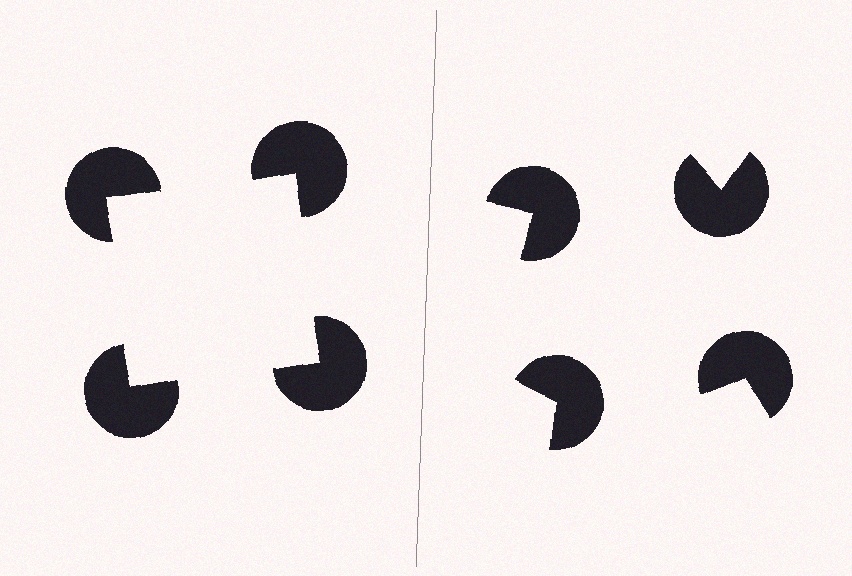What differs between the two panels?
The pac-man discs are positioned identically on both sides; only the wedge orientations differ. On the left they align to a square; on the right they are misaligned.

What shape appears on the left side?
An illusory square.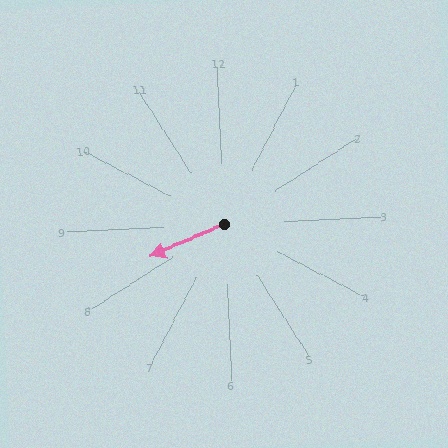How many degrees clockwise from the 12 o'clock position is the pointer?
Approximately 249 degrees.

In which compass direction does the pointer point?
West.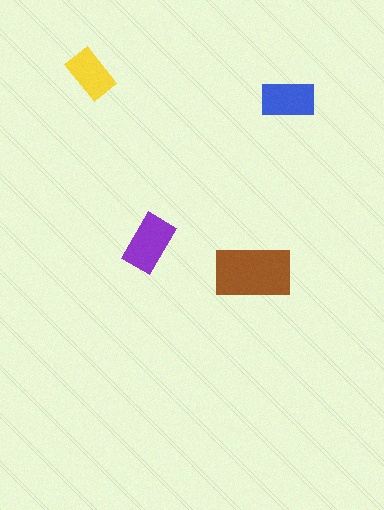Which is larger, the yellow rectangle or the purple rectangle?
The purple one.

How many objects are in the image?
There are 4 objects in the image.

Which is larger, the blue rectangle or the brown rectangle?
The brown one.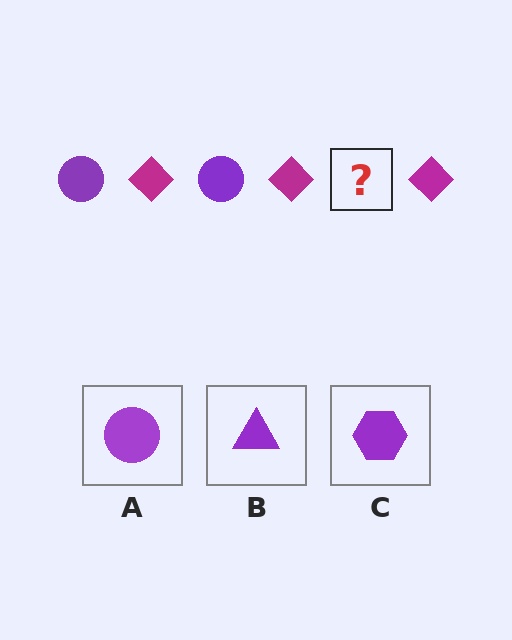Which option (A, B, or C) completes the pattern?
A.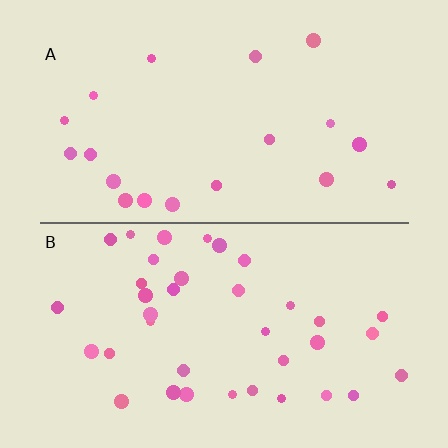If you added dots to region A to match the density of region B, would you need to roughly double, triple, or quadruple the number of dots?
Approximately double.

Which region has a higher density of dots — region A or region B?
B (the bottom).